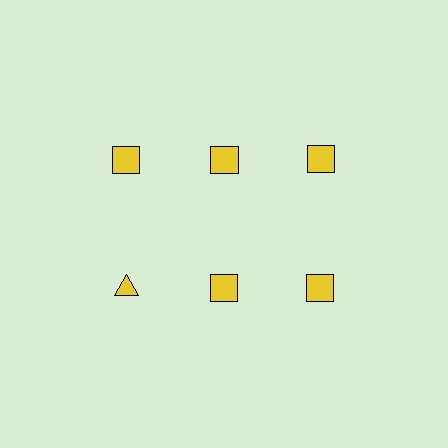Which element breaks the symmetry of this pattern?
The yellow triangle in the second row, leftmost column breaks the symmetry. All other shapes are yellow squares.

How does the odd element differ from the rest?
It has a different shape: triangle instead of square.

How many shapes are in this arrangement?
There are 6 shapes arranged in a grid pattern.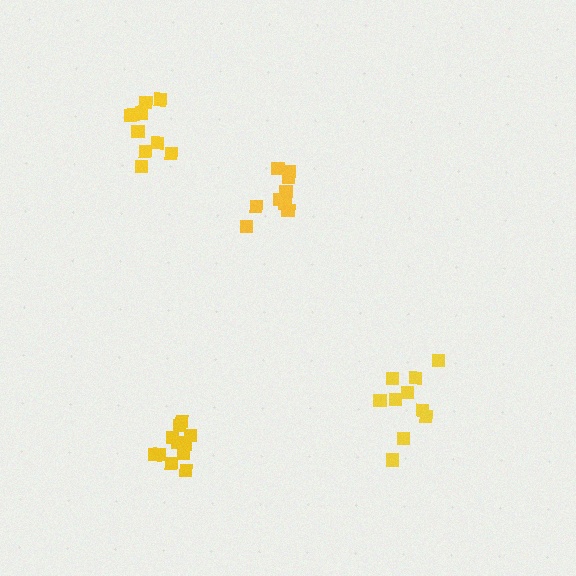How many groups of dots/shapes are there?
There are 4 groups.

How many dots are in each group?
Group 1: 10 dots, Group 2: 11 dots, Group 3: 10 dots, Group 4: 9 dots (40 total).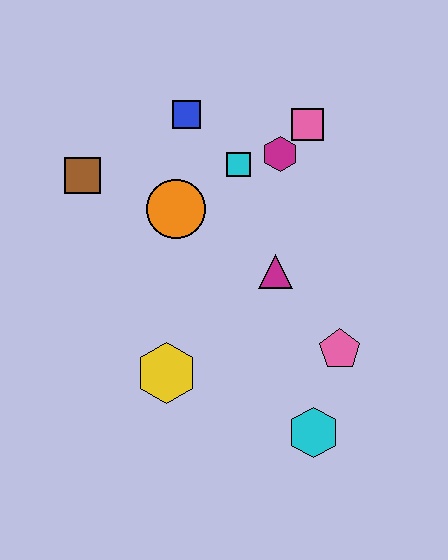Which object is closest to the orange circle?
The cyan square is closest to the orange circle.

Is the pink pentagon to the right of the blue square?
Yes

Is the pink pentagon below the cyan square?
Yes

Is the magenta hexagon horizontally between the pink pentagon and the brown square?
Yes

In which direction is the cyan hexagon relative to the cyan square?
The cyan hexagon is below the cyan square.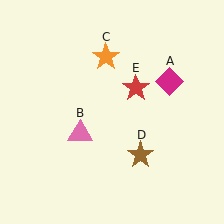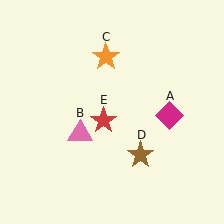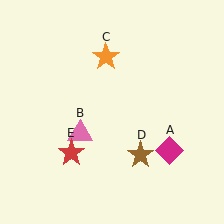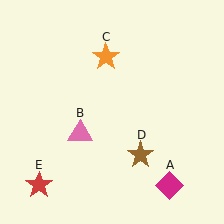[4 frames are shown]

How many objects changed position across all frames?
2 objects changed position: magenta diamond (object A), red star (object E).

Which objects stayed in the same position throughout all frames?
Pink triangle (object B) and orange star (object C) and brown star (object D) remained stationary.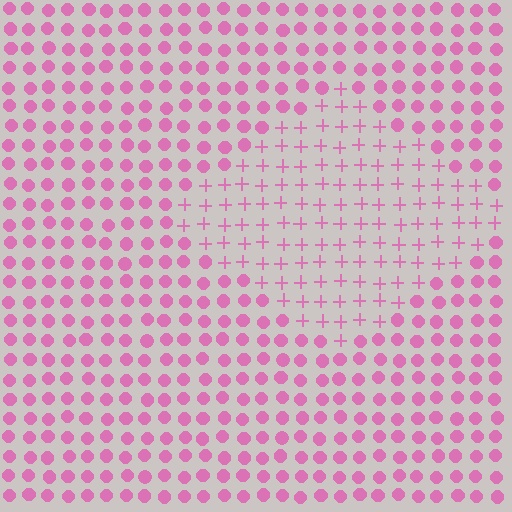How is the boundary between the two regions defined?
The boundary is defined by a change in element shape: plus signs inside vs. circles outside. All elements share the same color and spacing.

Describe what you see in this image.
The image is filled with small pink elements arranged in a uniform grid. A diamond-shaped region contains plus signs, while the surrounding area contains circles. The boundary is defined purely by the change in element shape.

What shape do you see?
I see a diamond.